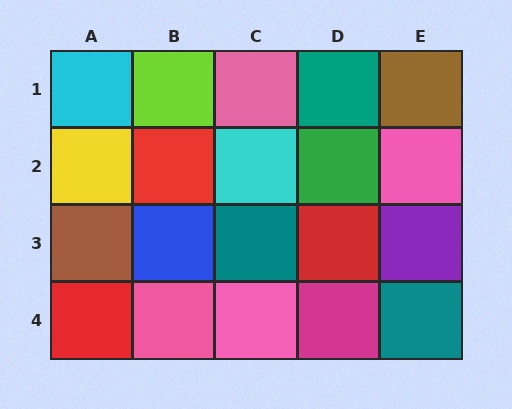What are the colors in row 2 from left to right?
Yellow, red, cyan, green, pink.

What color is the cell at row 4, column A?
Red.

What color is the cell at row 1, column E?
Brown.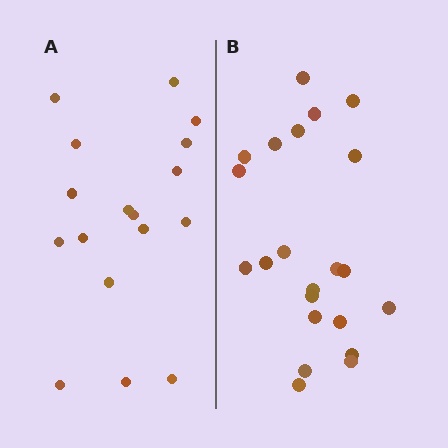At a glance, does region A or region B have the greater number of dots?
Region B (the right region) has more dots.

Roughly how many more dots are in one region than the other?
Region B has about 5 more dots than region A.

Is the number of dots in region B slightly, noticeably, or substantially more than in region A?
Region B has noticeably more, but not dramatically so. The ratio is roughly 1.3 to 1.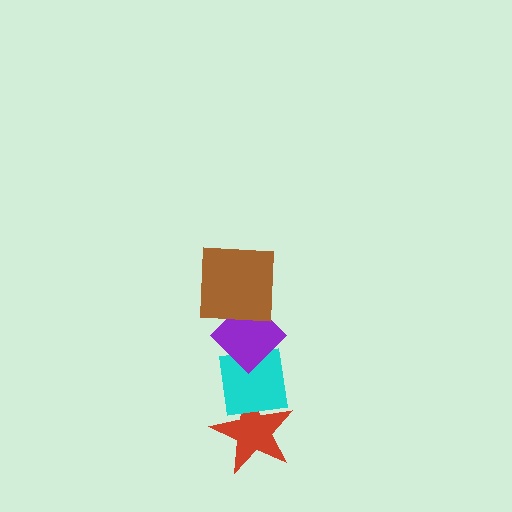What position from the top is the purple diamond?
The purple diamond is 2nd from the top.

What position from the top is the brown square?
The brown square is 1st from the top.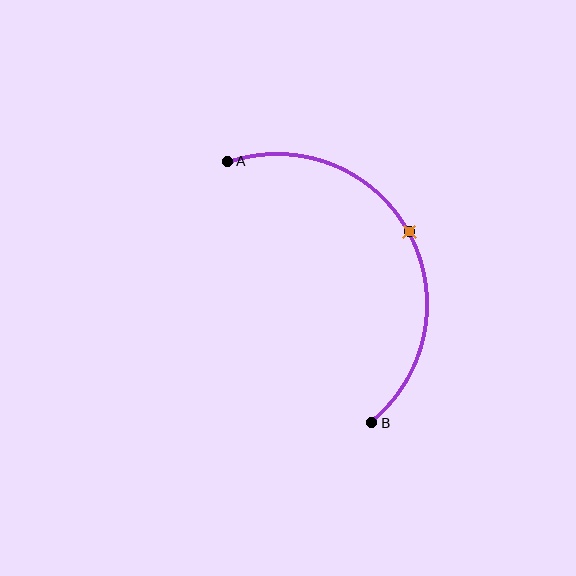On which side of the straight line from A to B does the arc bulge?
The arc bulges to the right of the straight line connecting A and B.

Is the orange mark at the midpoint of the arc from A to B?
Yes. The orange mark lies on the arc at equal arc-length from both A and B — it is the arc midpoint.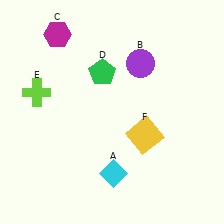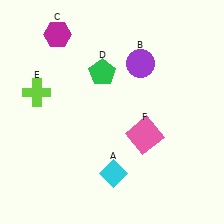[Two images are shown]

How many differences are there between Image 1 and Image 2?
There is 1 difference between the two images.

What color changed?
The square (F) changed from yellow in Image 1 to pink in Image 2.